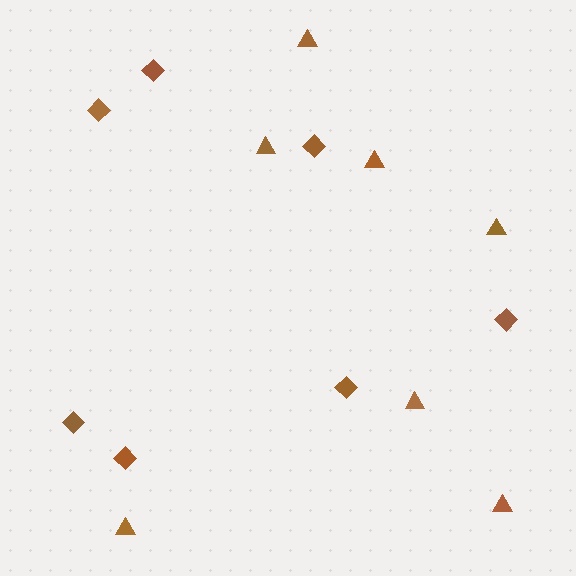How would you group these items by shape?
There are 2 groups: one group of triangles (7) and one group of diamonds (7).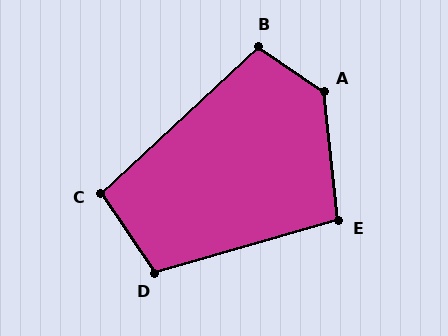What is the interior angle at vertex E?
Approximately 100 degrees (obtuse).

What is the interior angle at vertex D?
Approximately 108 degrees (obtuse).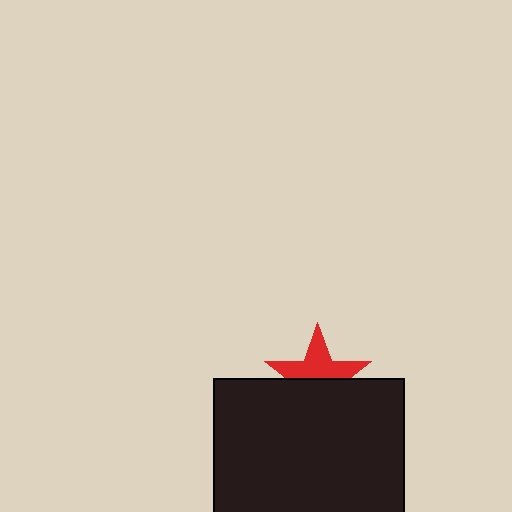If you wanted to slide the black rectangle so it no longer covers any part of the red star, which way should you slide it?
Slide it down — that is the most direct way to separate the two shapes.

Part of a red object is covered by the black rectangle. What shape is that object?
It is a star.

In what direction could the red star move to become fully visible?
The red star could move up. That would shift it out from behind the black rectangle entirely.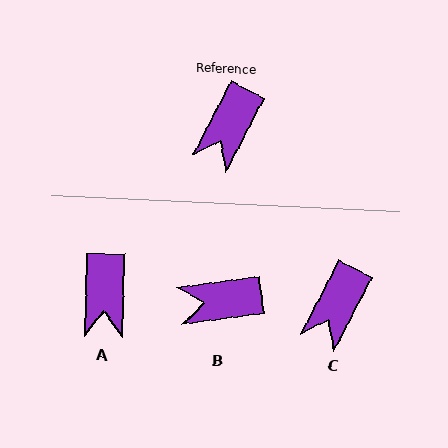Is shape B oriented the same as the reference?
No, it is off by about 54 degrees.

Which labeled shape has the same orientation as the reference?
C.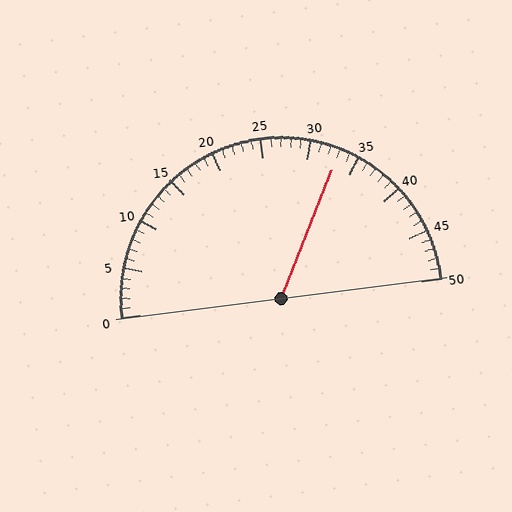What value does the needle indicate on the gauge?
The needle indicates approximately 33.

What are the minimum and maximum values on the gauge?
The gauge ranges from 0 to 50.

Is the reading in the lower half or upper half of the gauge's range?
The reading is in the upper half of the range (0 to 50).